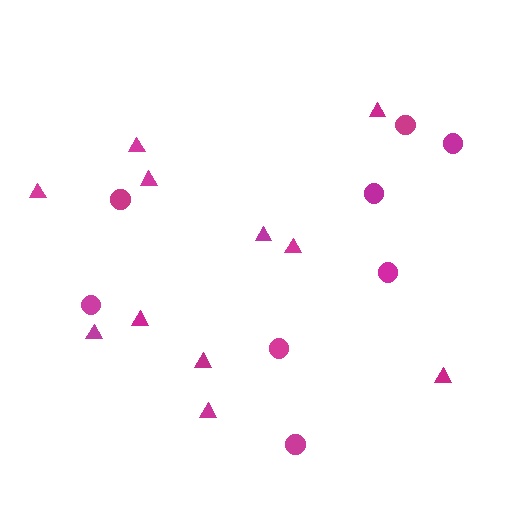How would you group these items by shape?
There are 2 groups: one group of triangles (11) and one group of circles (8).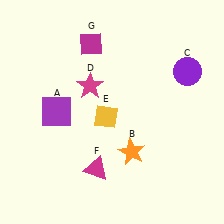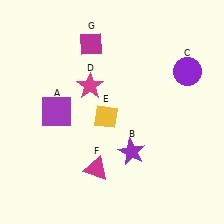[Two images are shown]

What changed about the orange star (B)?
In Image 1, B is orange. In Image 2, it changed to purple.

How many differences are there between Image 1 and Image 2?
There is 1 difference between the two images.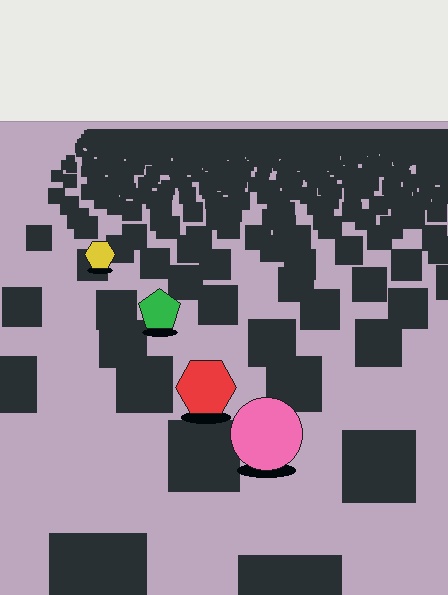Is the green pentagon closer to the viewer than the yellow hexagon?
Yes. The green pentagon is closer — you can tell from the texture gradient: the ground texture is coarser near it.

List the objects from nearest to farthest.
From nearest to farthest: the pink circle, the red hexagon, the green pentagon, the yellow hexagon.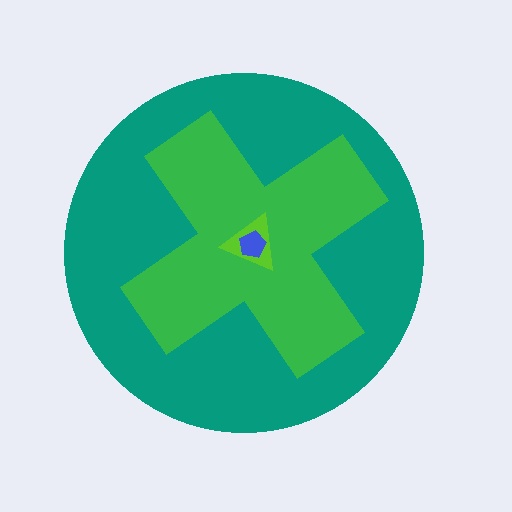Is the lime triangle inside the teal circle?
Yes.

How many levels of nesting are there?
4.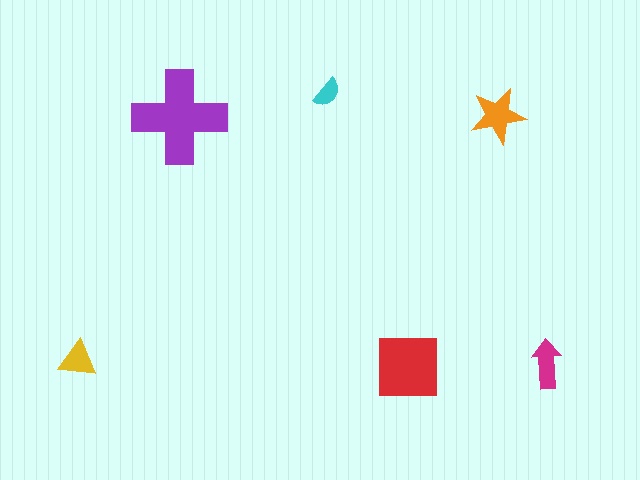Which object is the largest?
The purple cross.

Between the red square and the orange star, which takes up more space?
The red square.